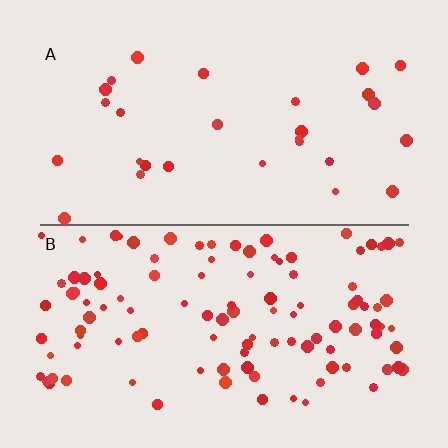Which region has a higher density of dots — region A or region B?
B (the bottom).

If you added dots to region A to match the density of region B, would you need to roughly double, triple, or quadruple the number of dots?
Approximately quadruple.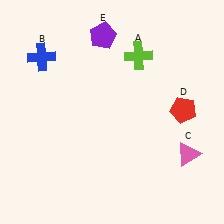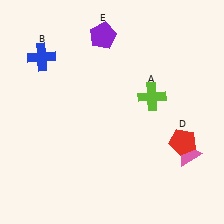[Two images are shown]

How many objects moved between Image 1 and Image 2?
2 objects moved between the two images.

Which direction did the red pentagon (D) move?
The red pentagon (D) moved down.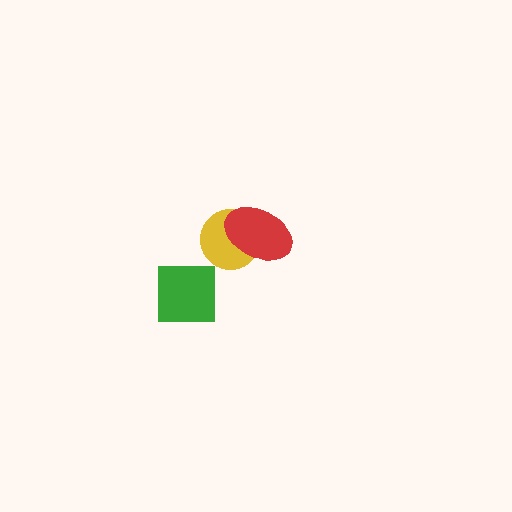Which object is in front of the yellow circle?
The red ellipse is in front of the yellow circle.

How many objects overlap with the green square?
0 objects overlap with the green square.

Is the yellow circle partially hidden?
Yes, it is partially covered by another shape.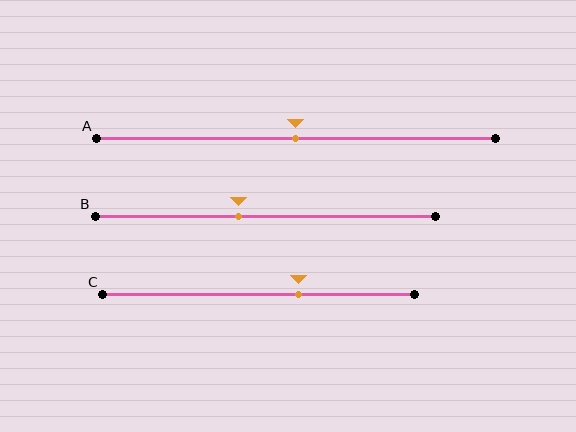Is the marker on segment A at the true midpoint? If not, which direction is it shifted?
Yes, the marker on segment A is at the true midpoint.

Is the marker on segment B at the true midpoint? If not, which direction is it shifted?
No, the marker on segment B is shifted to the left by about 8% of the segment length.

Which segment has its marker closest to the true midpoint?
Segment A has its marker closest to the true midpoint.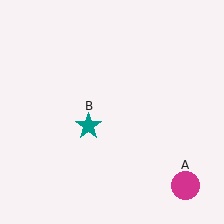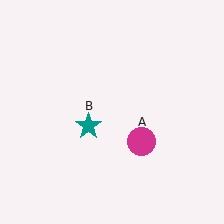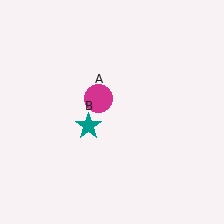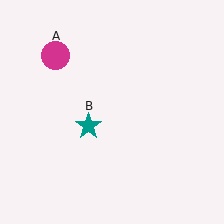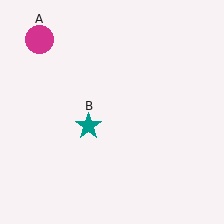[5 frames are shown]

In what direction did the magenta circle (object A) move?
The magenta circle (object A) moved up and to the left.